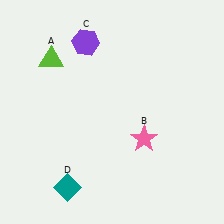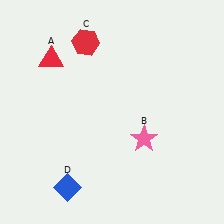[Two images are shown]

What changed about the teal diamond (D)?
In Image 1, D is teal. In Image 2, it changed to blue.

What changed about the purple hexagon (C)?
In Image 1, C is purple. In Image 2, it changed to red.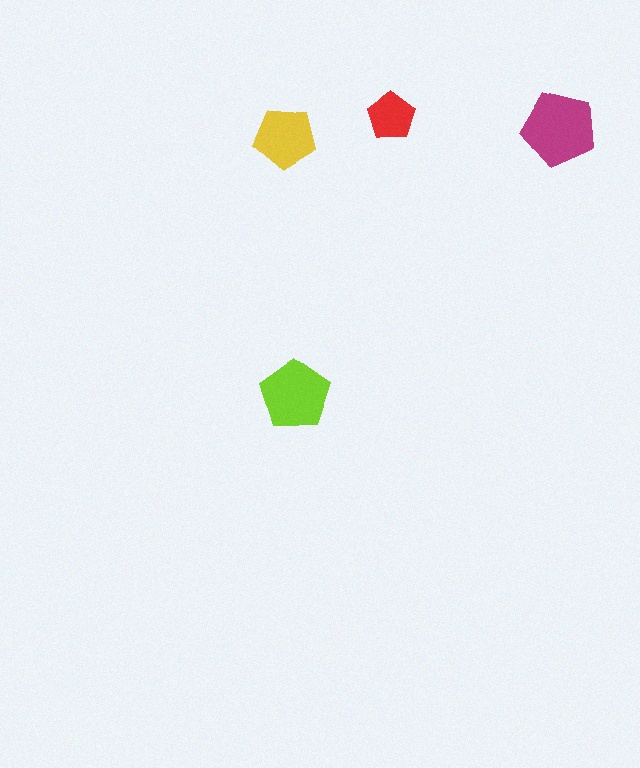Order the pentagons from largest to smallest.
the magenta one, the lime one, the yellow one, the red one.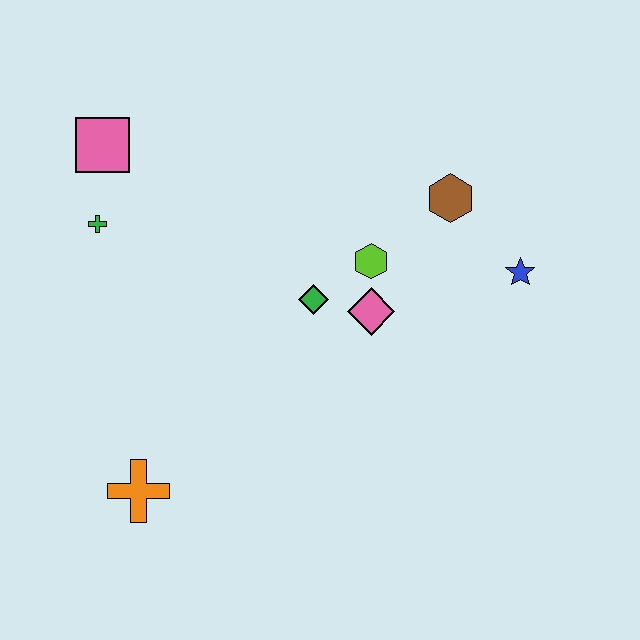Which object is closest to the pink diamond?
The lime hexagon is closest to the pink diamond.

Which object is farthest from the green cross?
The blue star is farthest from the green cross.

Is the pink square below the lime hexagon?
No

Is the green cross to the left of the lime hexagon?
Yes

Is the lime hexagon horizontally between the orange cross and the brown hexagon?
Yes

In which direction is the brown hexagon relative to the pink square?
The brown hexagon is to the right of the pink square.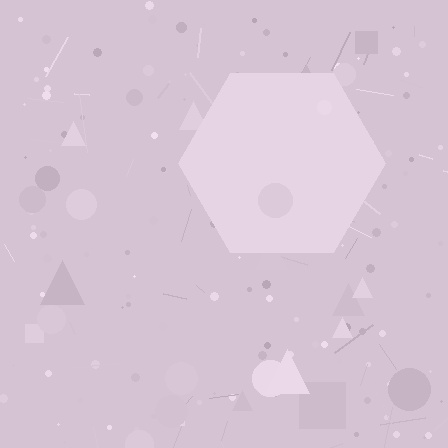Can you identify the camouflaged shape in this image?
The camouflaged shape is a hexagon.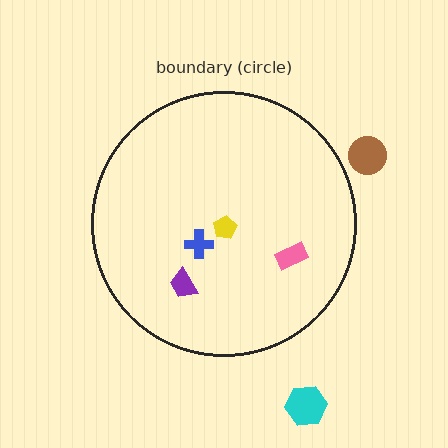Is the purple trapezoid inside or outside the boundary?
Inside.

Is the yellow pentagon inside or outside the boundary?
Inside.